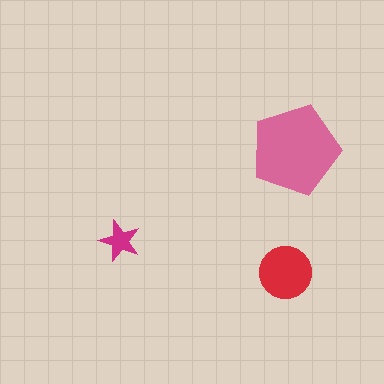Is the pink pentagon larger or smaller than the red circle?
Larger.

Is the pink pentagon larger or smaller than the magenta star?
Larger.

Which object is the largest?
The pink pentagon.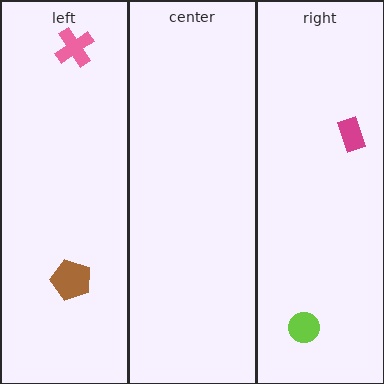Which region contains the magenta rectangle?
The right region.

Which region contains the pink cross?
The left region.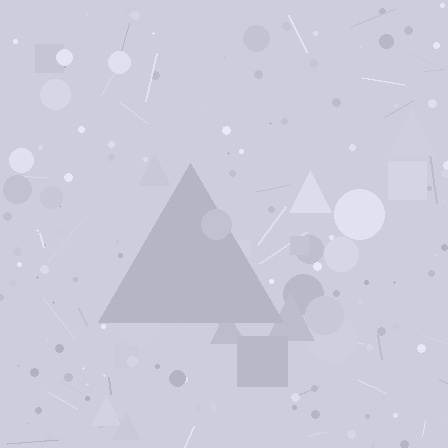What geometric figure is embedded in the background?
A triangle is embedded in the background.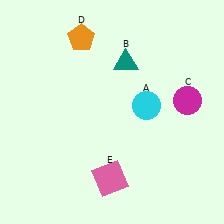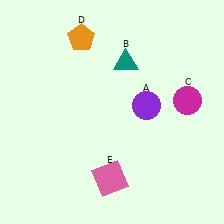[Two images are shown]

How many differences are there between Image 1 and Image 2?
There is 1 difference between the two images.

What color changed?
The circle (A) changed from cyan in Image 1 to purple in Image 2.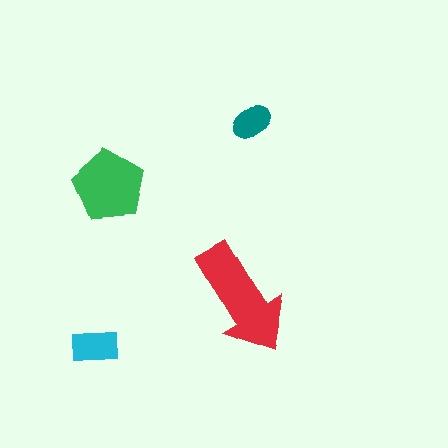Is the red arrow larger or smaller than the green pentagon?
Larger.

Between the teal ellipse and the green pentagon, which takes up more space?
The green pentagon.